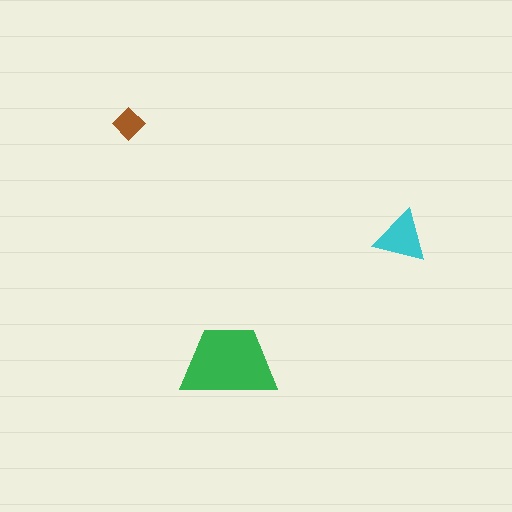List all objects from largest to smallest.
The green trapezoid, the cyan triangle, the brown diamond.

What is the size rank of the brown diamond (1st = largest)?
3rd.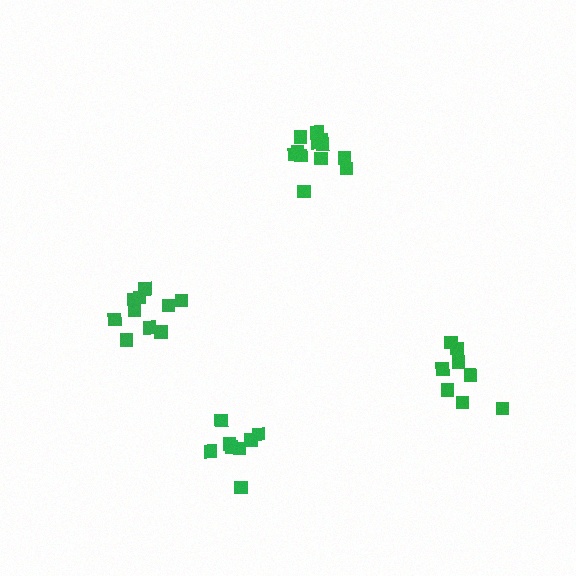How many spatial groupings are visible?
There are 4 spatial groupings.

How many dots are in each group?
Group 1: 12 dots, Group 2: 10 dots, Group 3: 8 dots, Group 4: 8 dots (38 total).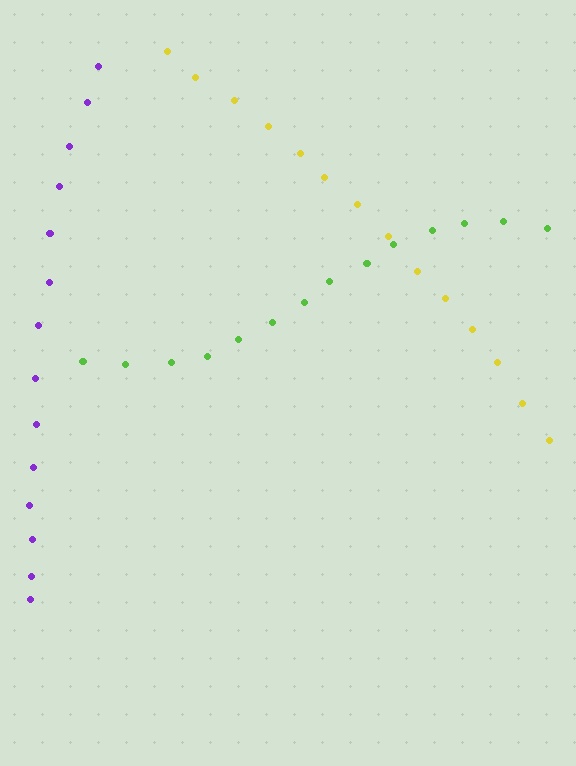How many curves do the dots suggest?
There are 3 distinct paths.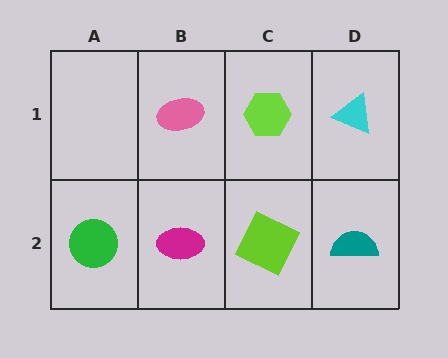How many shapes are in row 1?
3 shapes.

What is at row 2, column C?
A lime square.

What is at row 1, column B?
A pink ellipse.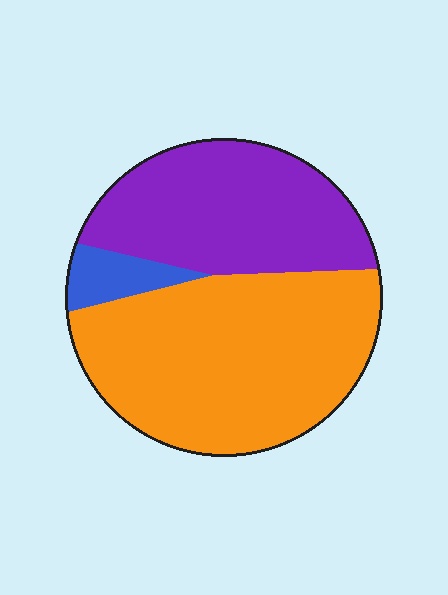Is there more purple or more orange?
Orange.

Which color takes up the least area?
Blue, at roughly 5%.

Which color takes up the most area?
Orange, at roughly 55%.